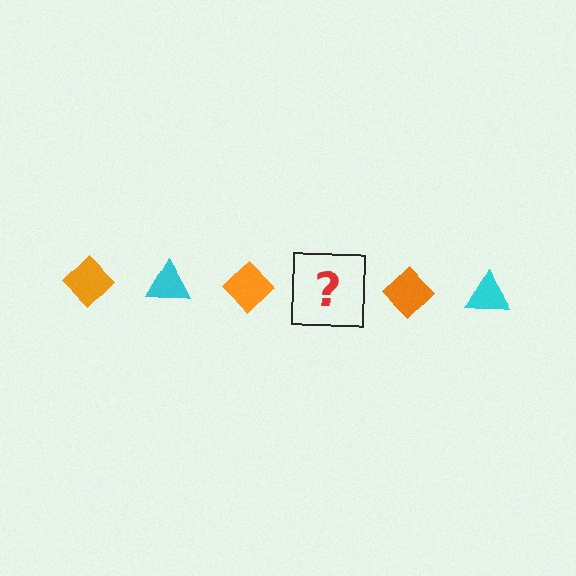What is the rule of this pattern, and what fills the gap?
The rule is that the pattern alternates between orange diamond and cyan triangle. The gap should be filled with a cyan triangle.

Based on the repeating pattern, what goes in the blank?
The blank should be a cyan triangle.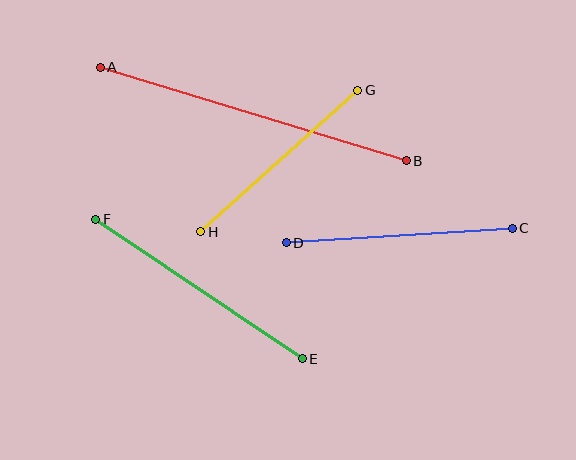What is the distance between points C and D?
The distance is approximately 226 pixels.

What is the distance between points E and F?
The distance is approximately 249 pixels.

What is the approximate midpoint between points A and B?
The midpoint is at approximately (253, 114) pixels.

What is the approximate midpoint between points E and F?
The midpoint is at approximately (199, 289) pixels.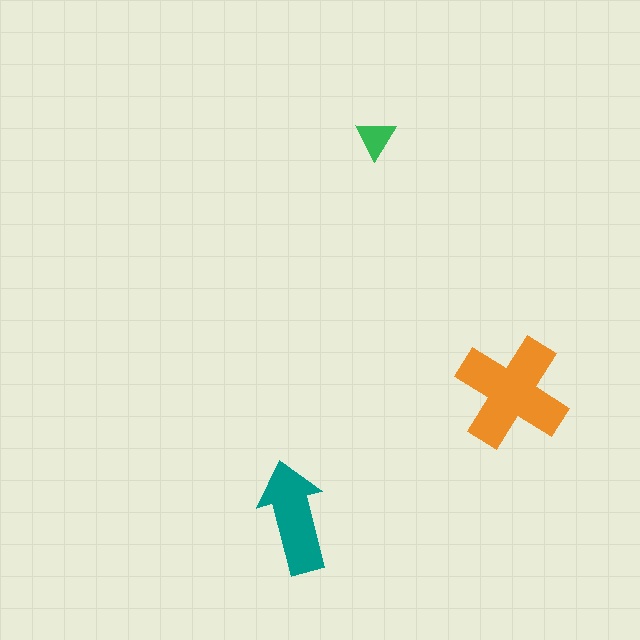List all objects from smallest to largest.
The green triangle, the teal arrow, the orange cross.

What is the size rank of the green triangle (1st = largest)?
3rd.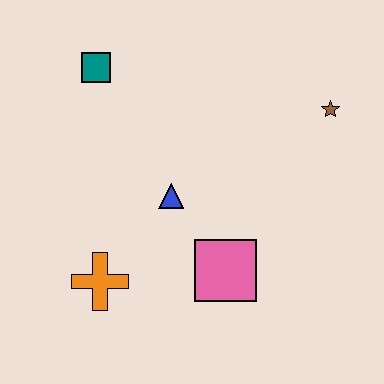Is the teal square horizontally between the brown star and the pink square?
No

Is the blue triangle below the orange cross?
No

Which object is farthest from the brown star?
The orange cross is farthest from the brown star.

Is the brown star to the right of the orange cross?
Yes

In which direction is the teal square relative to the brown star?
The teal square is to the left of the brown star.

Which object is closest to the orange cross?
The blue triangle is closest to the orange cross.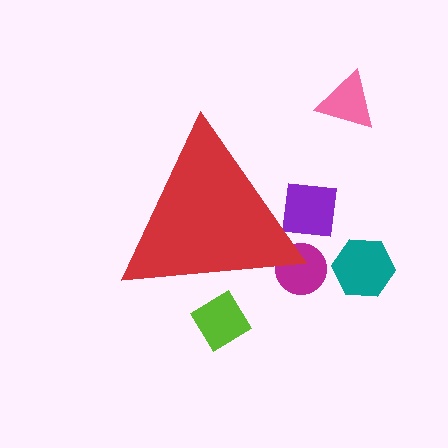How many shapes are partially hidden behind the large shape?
3 shapes are partially hidden.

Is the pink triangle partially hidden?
No, the pink triangle is fully visible.